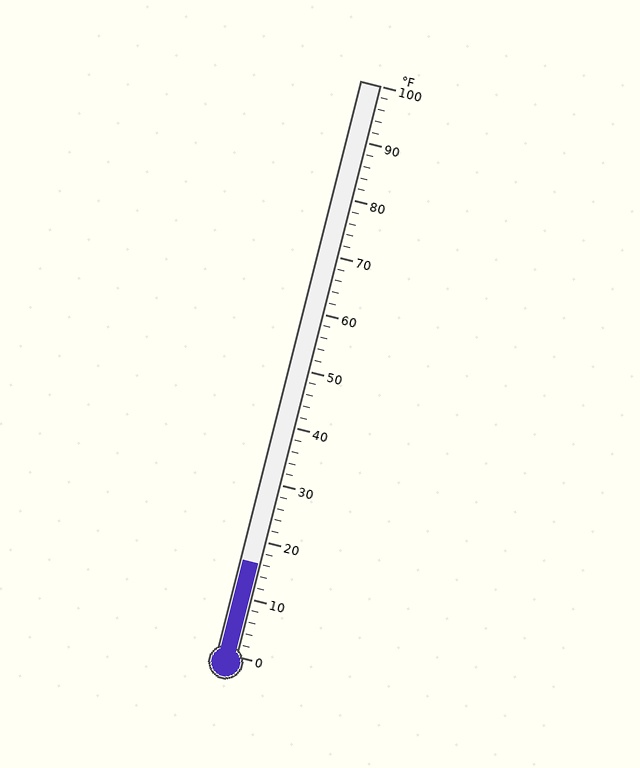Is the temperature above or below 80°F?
The temperature is below 80°F.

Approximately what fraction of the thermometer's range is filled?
The thermometer is filled to approximately 15% of its range.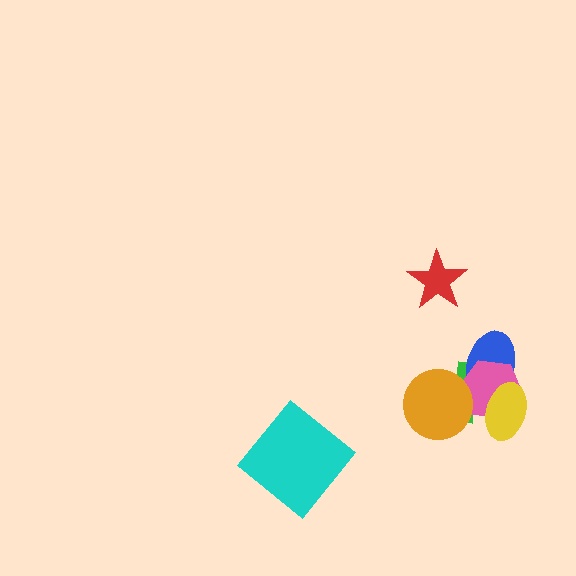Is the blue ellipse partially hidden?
Yes, it is partially covered by another shape.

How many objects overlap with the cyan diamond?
0 objects overlap with the cyan diamond.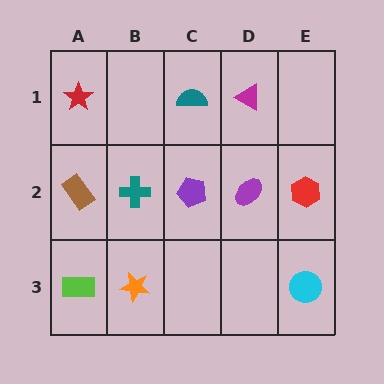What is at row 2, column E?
A red hexagon.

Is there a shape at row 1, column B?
No, that cell is empty.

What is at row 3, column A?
A lime rectangle.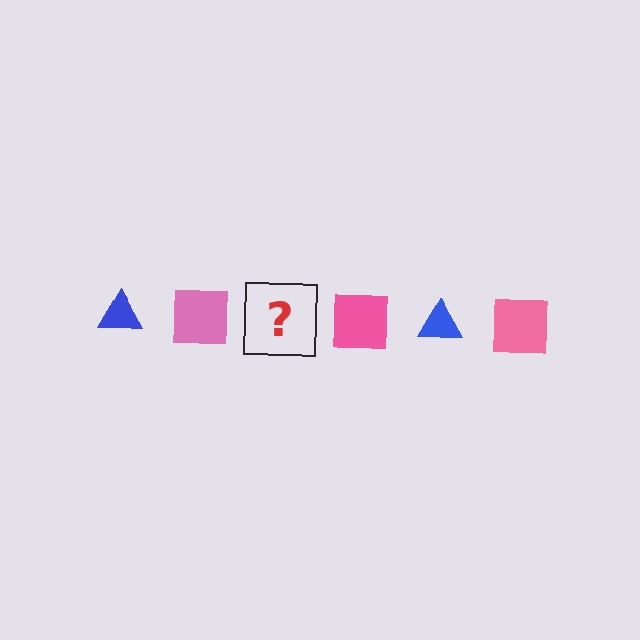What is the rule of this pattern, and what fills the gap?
The rule is that the pattern alternates between blue triangle and pink square. The gap should be filled with a blue triangle.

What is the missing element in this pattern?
The missing element is a blue triangle.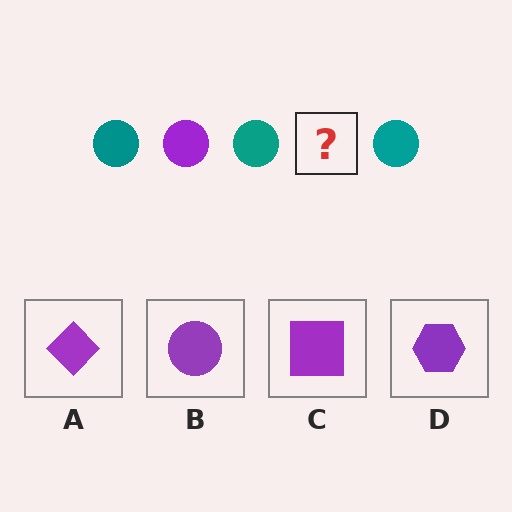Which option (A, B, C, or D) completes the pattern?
B.